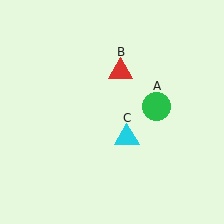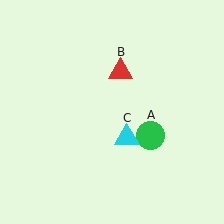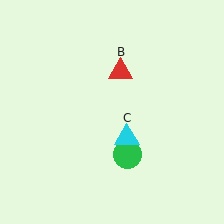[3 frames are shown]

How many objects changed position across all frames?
1 object changed position: green circle (object A).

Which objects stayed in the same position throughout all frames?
Red triangle (object B) and cyan triangle (object C) remained stationary.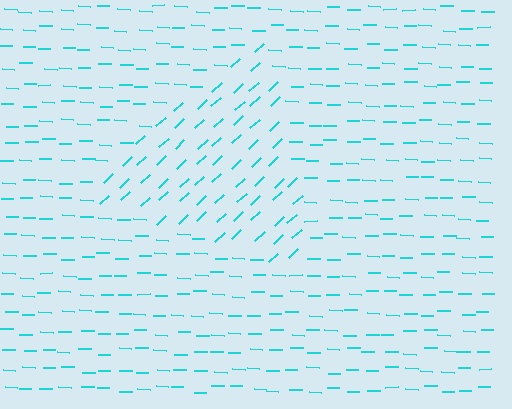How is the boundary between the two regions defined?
The boundary is defined purely by a change in line orientation (approximately 45 degrees difference). All lines are the same color and thickness.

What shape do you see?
I see a triangle.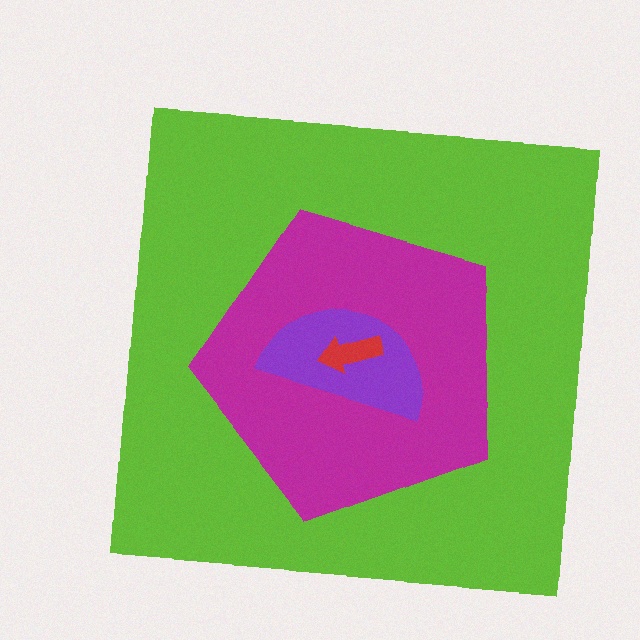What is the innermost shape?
The red arrow.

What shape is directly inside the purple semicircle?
The red arrow.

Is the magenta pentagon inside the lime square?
Yes.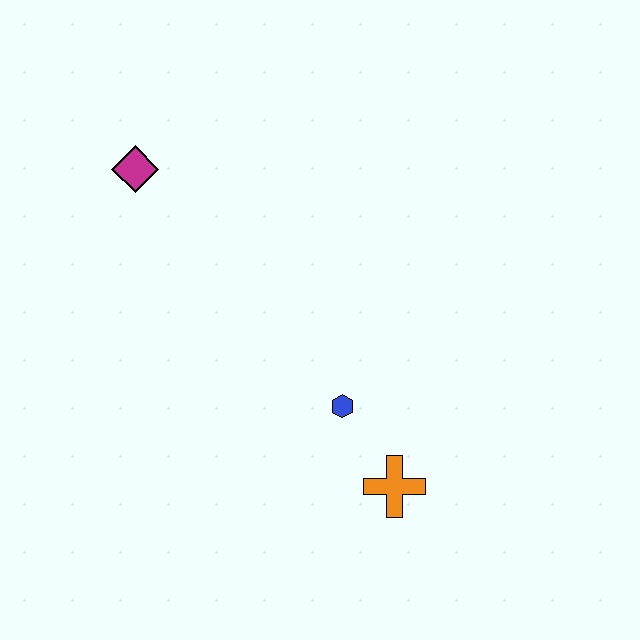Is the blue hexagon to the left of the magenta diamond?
No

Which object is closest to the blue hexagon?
The orange cross is closest to the blue hexagon.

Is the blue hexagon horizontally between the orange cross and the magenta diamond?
Yes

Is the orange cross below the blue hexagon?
Yes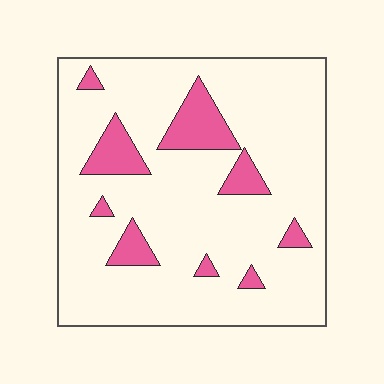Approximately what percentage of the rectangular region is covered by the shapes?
Approximately 15%.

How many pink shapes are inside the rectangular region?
9.